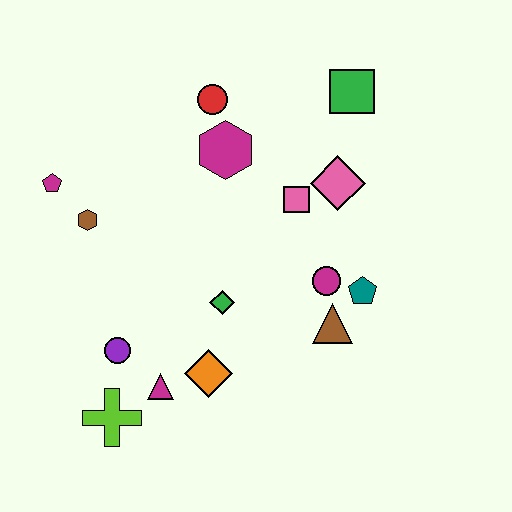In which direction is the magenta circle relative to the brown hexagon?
The magenta circle is to the right of the brown hexagon.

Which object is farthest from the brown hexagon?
The green square is farthest from the brown hexagon.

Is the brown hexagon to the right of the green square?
No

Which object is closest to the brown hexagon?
The magenta pentagon is closest to the brown hexagon.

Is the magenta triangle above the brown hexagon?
No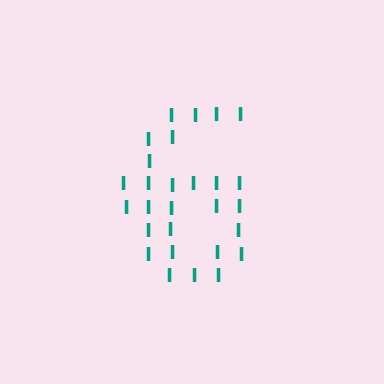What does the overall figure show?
The overall figure shows the digit 6.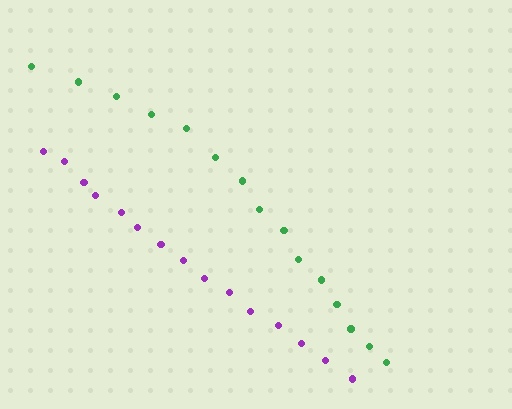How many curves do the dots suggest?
There are 2 distinct paths.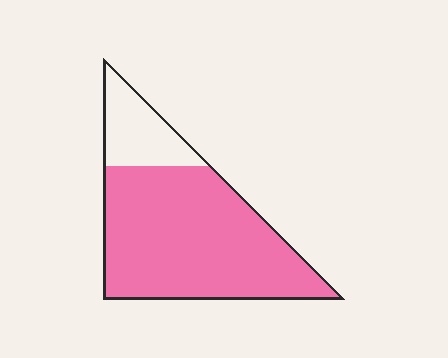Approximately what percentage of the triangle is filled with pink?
Approximately 80%.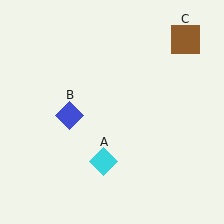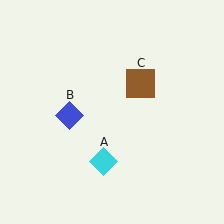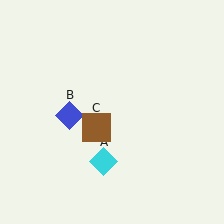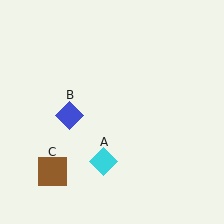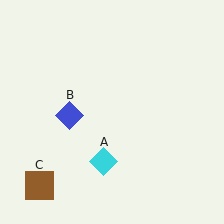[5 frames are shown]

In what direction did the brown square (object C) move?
The brown square (object C) moved down and to the left.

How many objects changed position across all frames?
1 object changed position: brown square (object C).